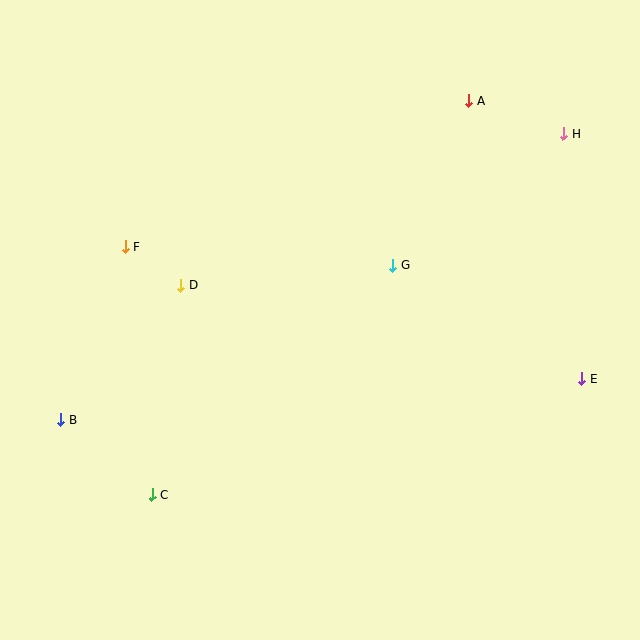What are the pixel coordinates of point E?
Point E is at (582, 378).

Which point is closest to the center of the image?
Point G at (393, 265) is closest to the center.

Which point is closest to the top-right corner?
Point H is closest to the top-right corner.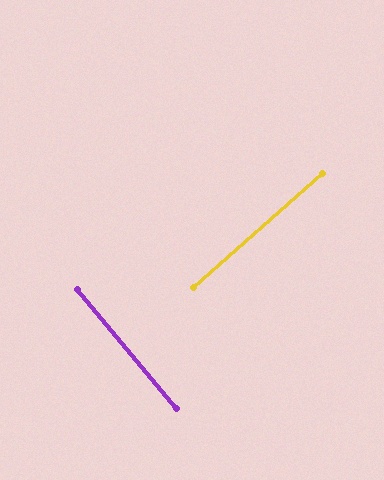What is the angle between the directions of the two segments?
Approximately 88 degrees.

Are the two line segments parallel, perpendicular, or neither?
Perpendicular — they meet at approximately 88°.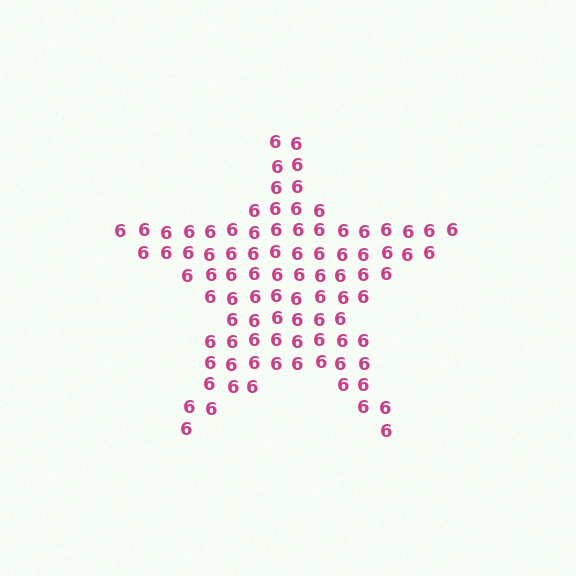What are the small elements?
The small elements are digit 6's.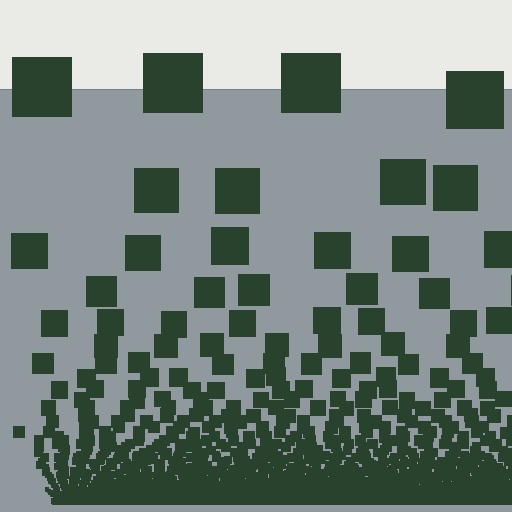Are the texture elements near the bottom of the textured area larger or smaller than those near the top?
Smaller. The gradient is inverted — elements near the bottom are smaller and denser.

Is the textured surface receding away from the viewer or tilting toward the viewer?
The surface appears to tilt toward the viewer. Texture elements get larger and sparser toward the top.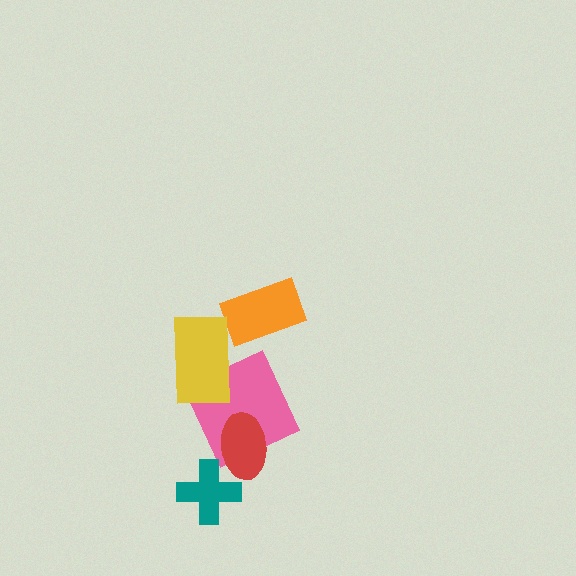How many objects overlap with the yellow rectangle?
1 object overlaps with the yellow rectangle.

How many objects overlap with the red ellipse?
2 objects overlap with the red ellipse.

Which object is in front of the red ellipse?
The teal cross is in front of the red ellipse.